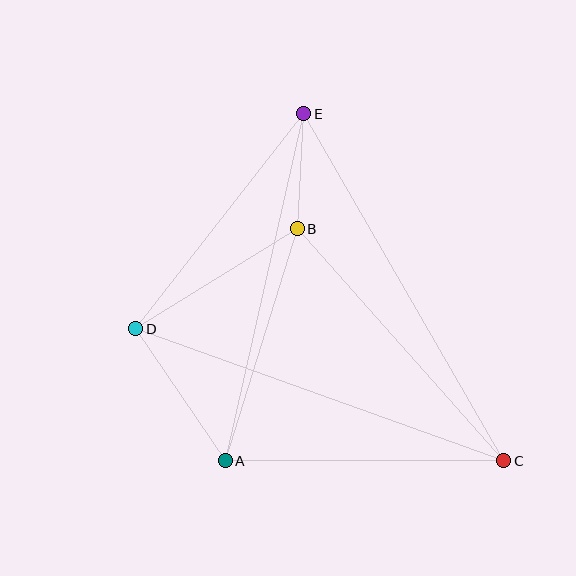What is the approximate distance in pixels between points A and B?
The distance between A and B is approximately 243 pixels.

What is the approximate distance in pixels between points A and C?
The distance between A and C is approximately 279 pixels.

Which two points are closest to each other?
Points B and E are closest to each other.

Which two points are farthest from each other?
Points C and E are farthest from each other.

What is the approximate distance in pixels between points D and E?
The distance between D and E is approximately 273 pixels.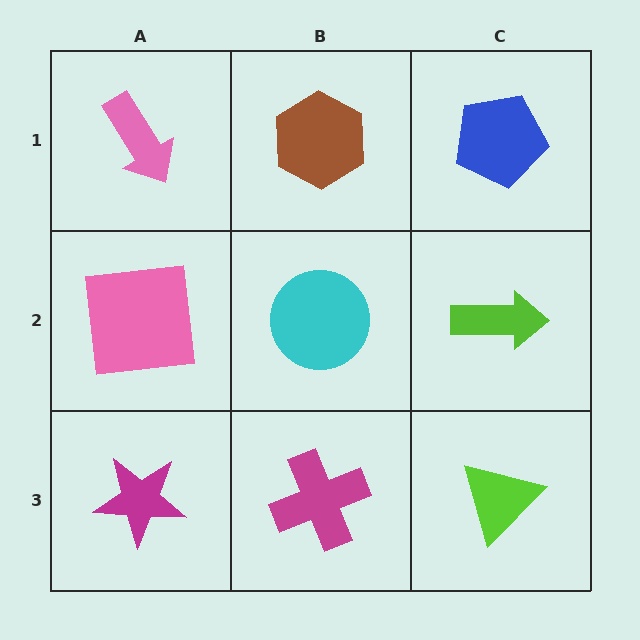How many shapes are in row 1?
3 shapes.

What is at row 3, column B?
A magenta cross.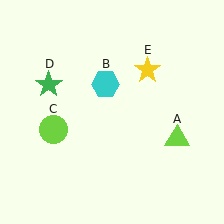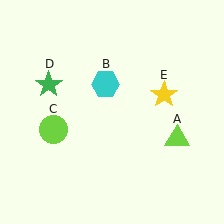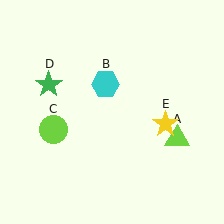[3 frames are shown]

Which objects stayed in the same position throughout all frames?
Lime triangle (object A) and cyan hexagon (object B) and lime circle (object C) and green star (object D) remained stationary.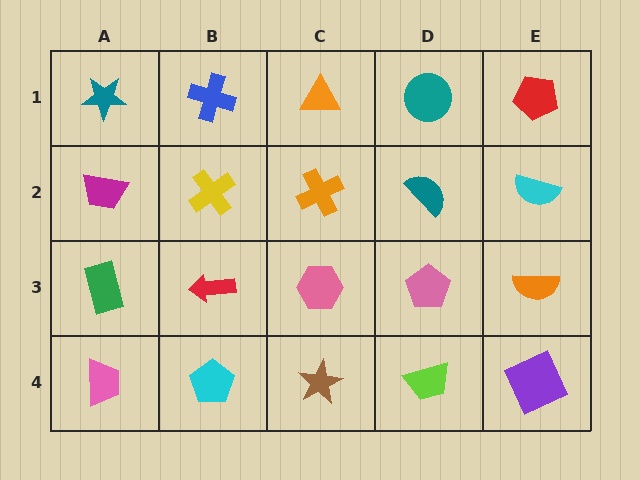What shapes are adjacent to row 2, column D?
A teal circle (row 1, column D), a pink pentagon (row 3, column D), an orange cross (row 2, column C), a cyan semicircle (row 2, column E).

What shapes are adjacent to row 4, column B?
A red arrow (row 3, column B), a pink trapezoid (row 4, column A), a brown star (row 4, column C).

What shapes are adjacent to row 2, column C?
An orange triangle (row 1, column C), a pink hexagon (row 3, column C), a yellow cross (row 2, column B), a teal semicircle (row 2, column D).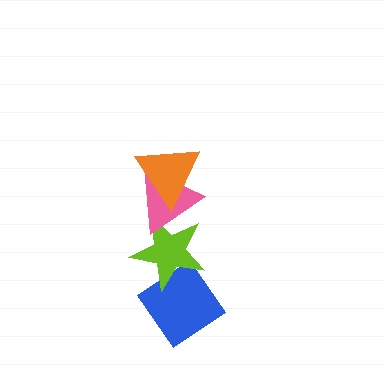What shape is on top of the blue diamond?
The lime star is on top of the blue diamond.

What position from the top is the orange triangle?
The orange triangle is 1st from the top.